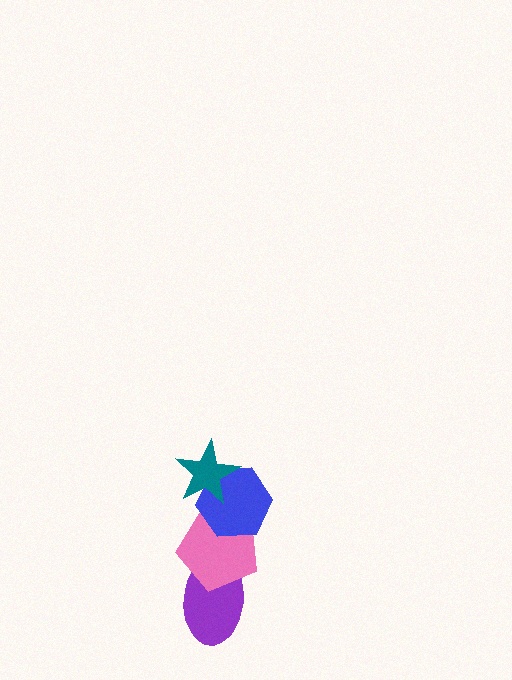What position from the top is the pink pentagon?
The pink pentagon is 3rd from the top.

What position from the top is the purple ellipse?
The purple ellipse is 4th from the top.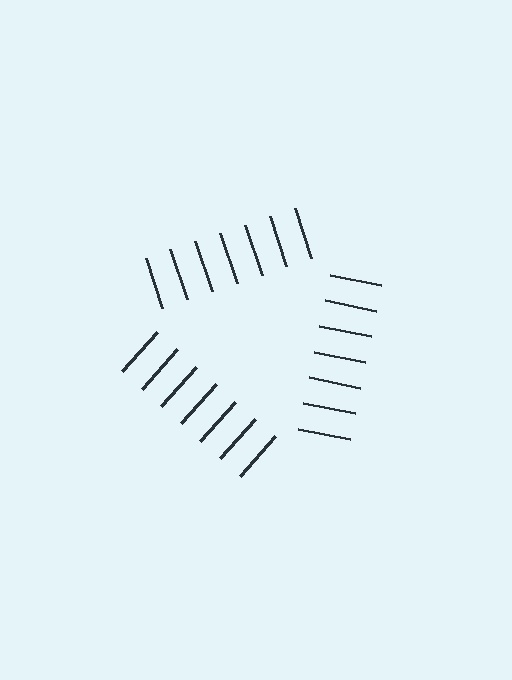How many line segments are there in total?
21 — 7 along each of the 3 edges.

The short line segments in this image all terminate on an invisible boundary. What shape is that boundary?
An illusory triangle — the line segments terminate on its edges but no continuous stroke is drawn.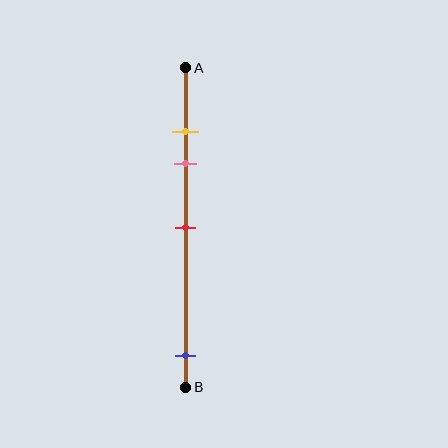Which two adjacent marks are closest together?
The yellow and pink marks are the closest adjacent pair.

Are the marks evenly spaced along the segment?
No, the marks are not evenly spaced.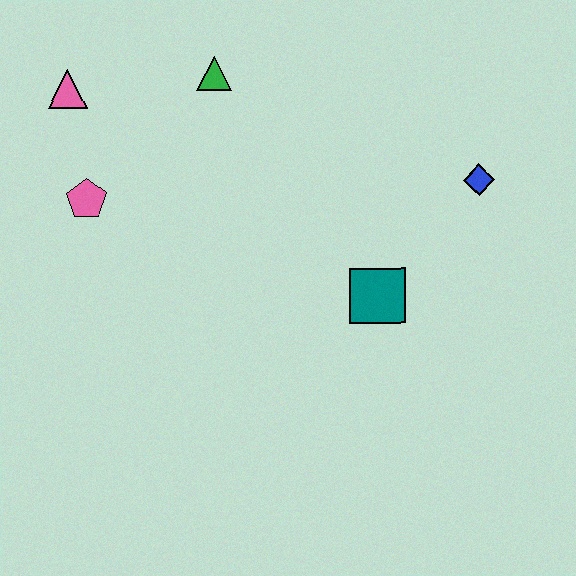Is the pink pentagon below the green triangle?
Yes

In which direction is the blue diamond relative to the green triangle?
The blue diamond is to the right of the green triangle.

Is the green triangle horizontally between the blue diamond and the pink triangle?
Yes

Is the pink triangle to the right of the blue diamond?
No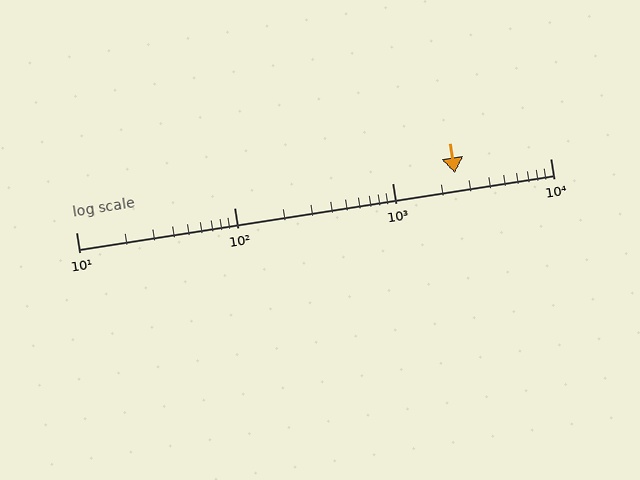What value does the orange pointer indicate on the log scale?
The pointer indicates approximately 2500.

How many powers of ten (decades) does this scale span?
The scale spans 3 decades, from 10 to 10000.